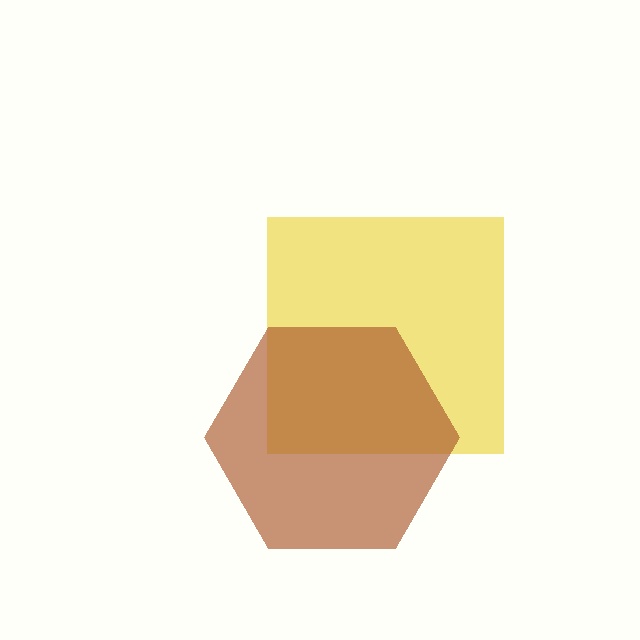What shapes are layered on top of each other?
The layered shapes are: a yellow square, a brown hexagon.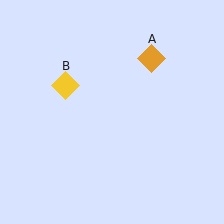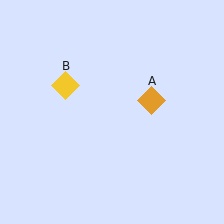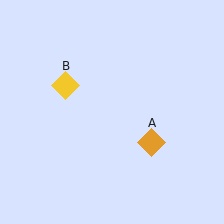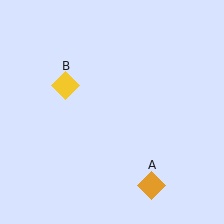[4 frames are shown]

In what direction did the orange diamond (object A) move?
The orange diamond (object A) moved down.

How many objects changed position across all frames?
1 object changed position: orange diamond (object A).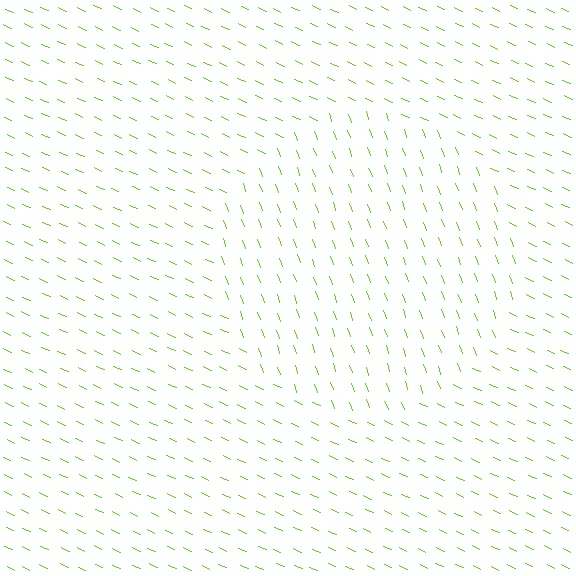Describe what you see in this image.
The image is filled with small lime line segments. A circle region in the image has lines oriented differently from the surrounding lines, creating a visible texture boundary.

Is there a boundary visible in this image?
Yes, there is a texture boundary formed by a change in line orientation.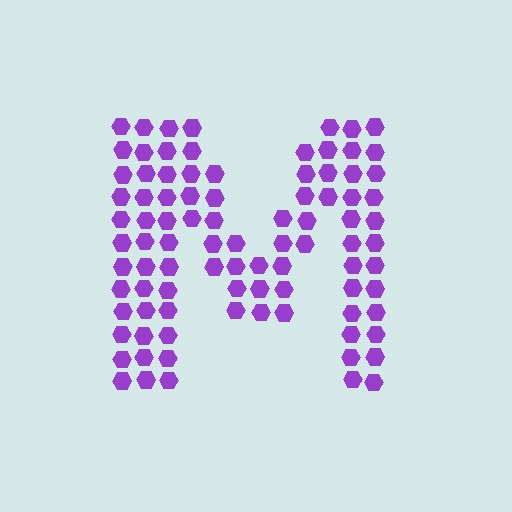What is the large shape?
The large shape is the letter M.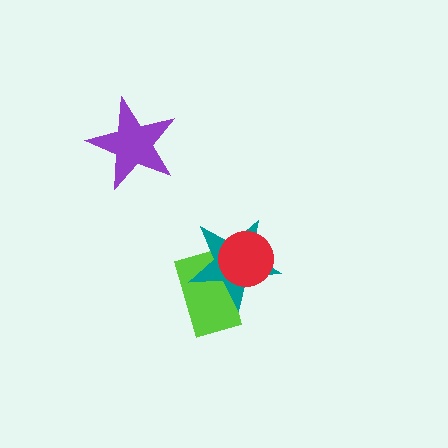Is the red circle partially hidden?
No, no other shape covers it.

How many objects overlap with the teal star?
2 objects overlap with the teal star.